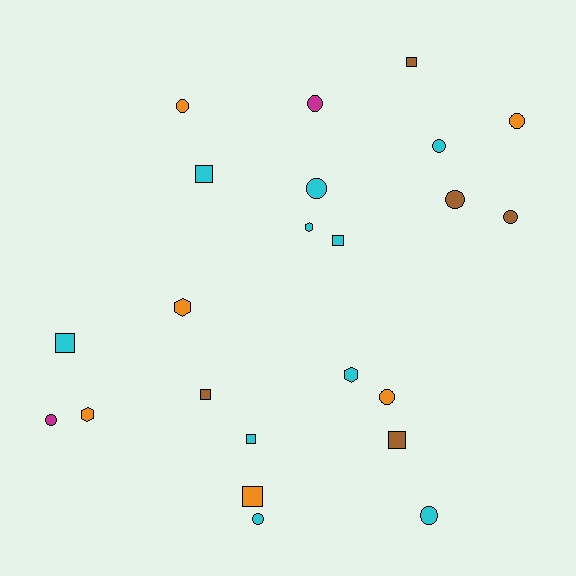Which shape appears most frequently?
Circle, with 11 objects.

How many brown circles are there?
There are 2 brown circles.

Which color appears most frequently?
Cyan, with 10 objects.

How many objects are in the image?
There are 23 objects.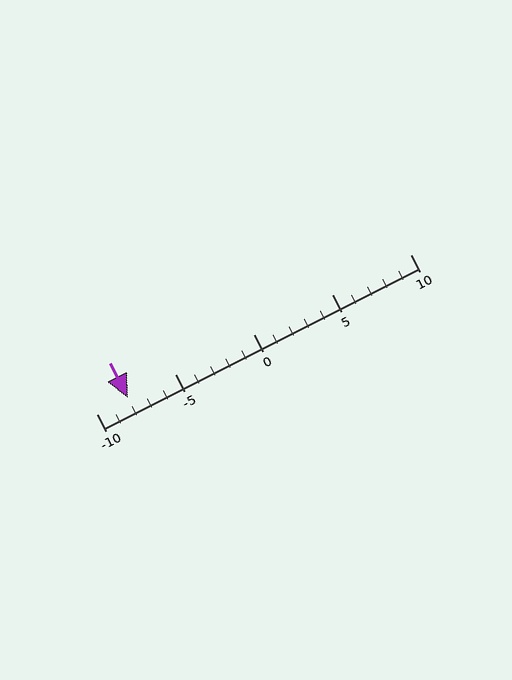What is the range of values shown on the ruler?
The ruler shows values from -10 to 10.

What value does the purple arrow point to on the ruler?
The purple arrow points to approximately -8.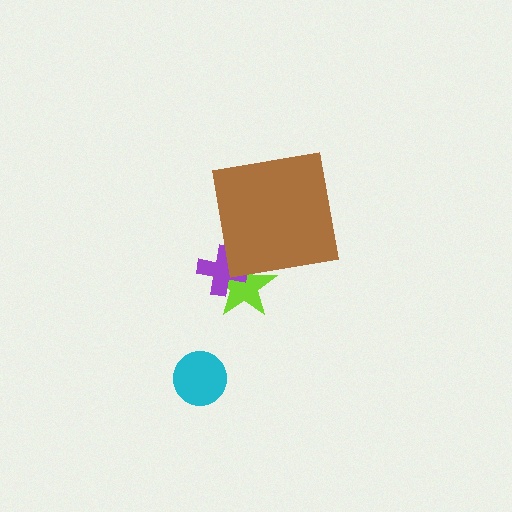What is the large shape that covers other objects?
A brown square.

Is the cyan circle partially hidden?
No, the cyan circle is fully visible.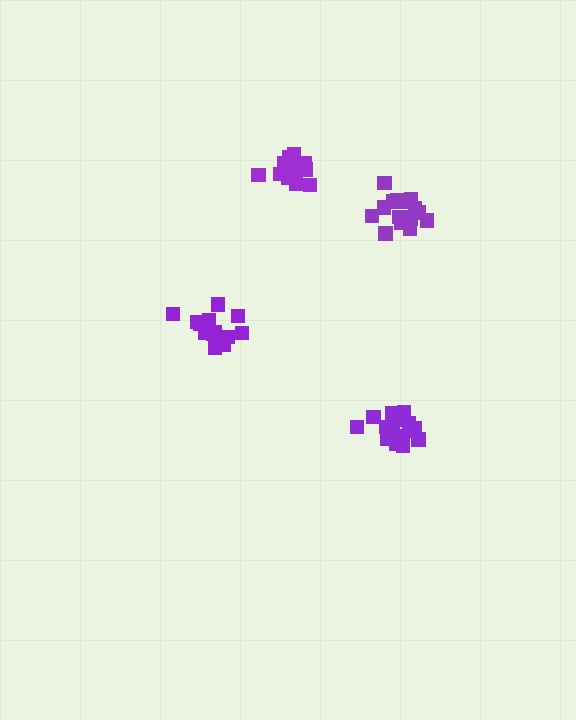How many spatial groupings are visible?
There are 4 spatial groupings.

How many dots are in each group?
Group 1: 17 dots, Group 2: 14 dots, Group 3: 17 dots, Group 4: 17 dots (65 total).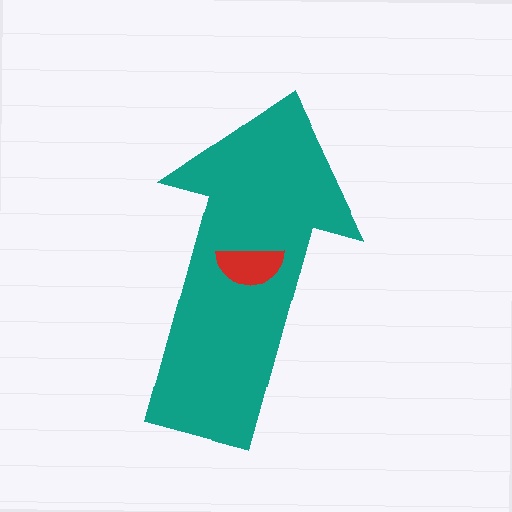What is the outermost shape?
The teal arrow.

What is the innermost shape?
The red semicircle.